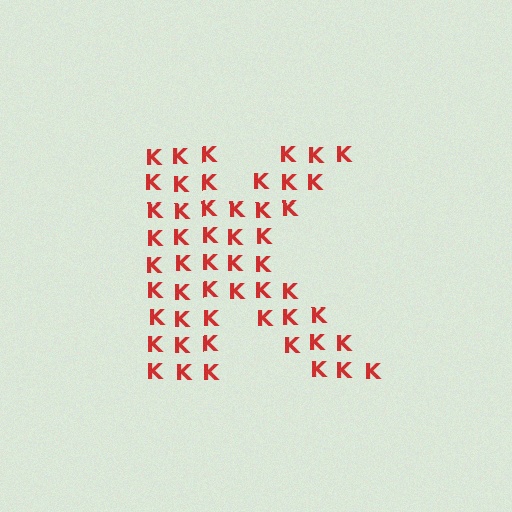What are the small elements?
The small elements are letter K's.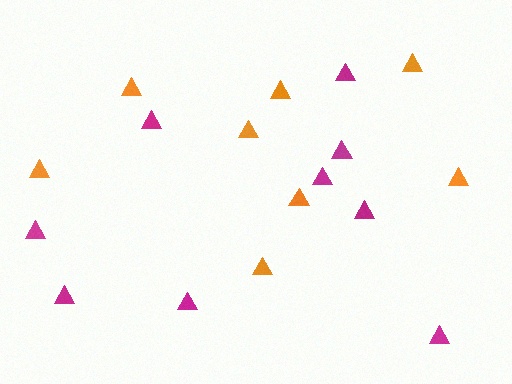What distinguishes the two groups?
There are 2 groups: one group of orange triangles (8) and one group of magenta triangles (9).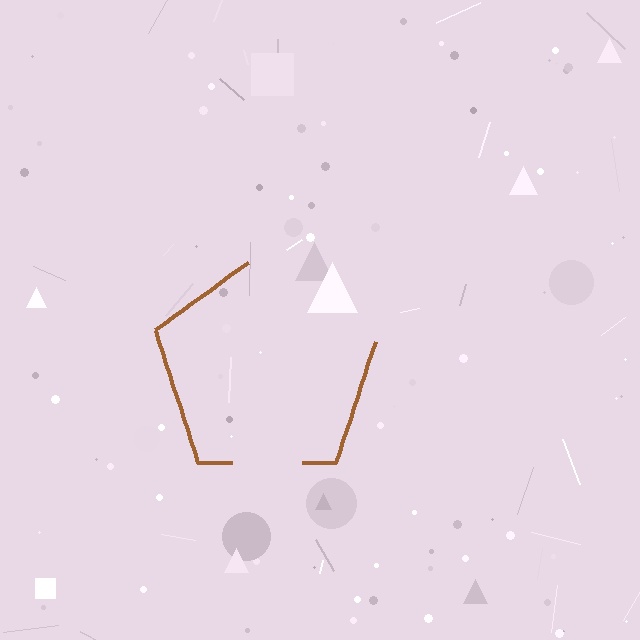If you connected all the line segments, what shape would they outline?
They would outline a pentagon.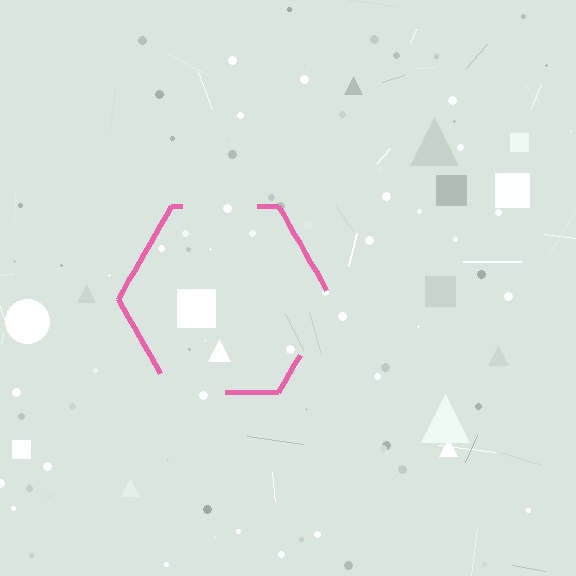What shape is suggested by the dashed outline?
The dashed outline suggests a hexagon.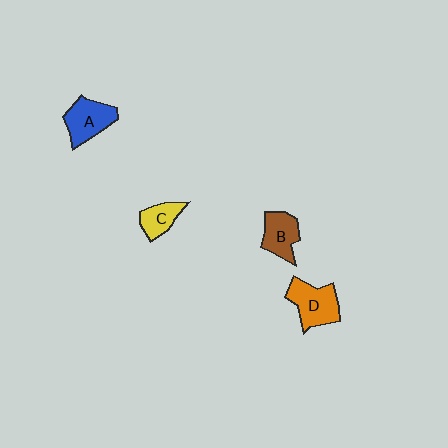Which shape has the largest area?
Shape D (orange).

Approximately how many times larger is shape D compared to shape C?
Approximately 1.6 times.